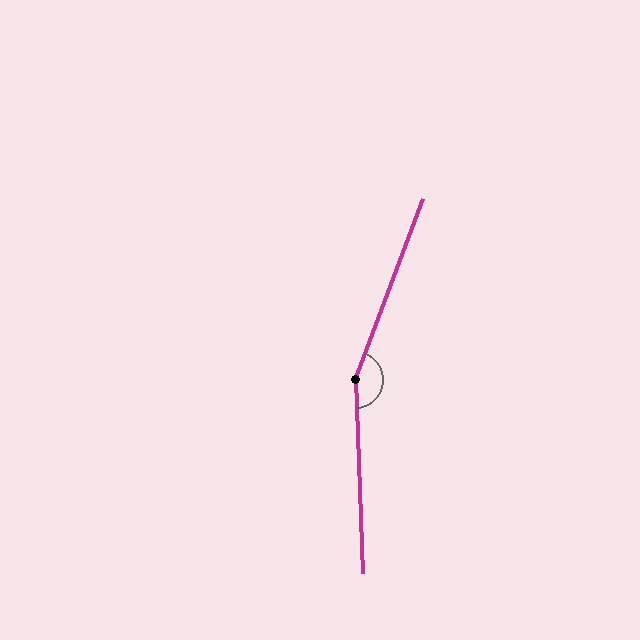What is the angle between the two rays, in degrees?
Approximately 157 degrees.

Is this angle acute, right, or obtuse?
It is obtuse.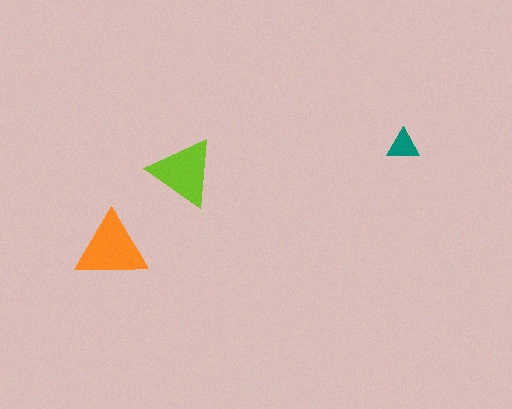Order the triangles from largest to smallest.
the orange one, the lime one, the teal one.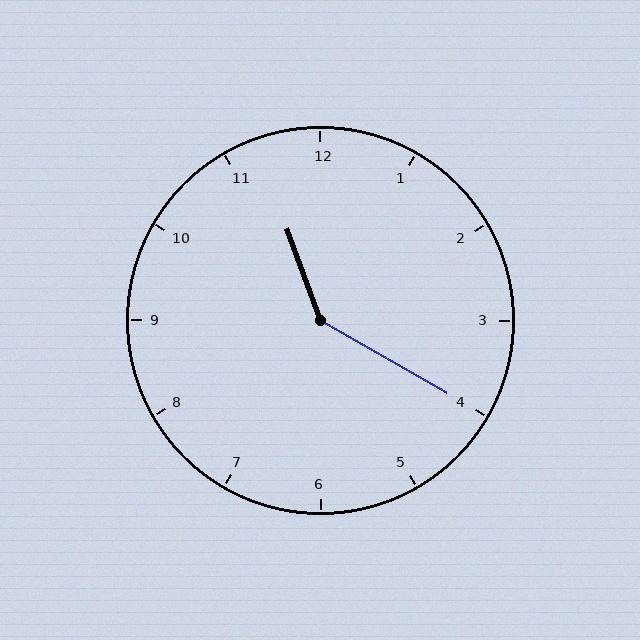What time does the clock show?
11:20.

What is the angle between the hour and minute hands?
Approximately 140 degrees.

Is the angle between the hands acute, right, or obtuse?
It is obtuse.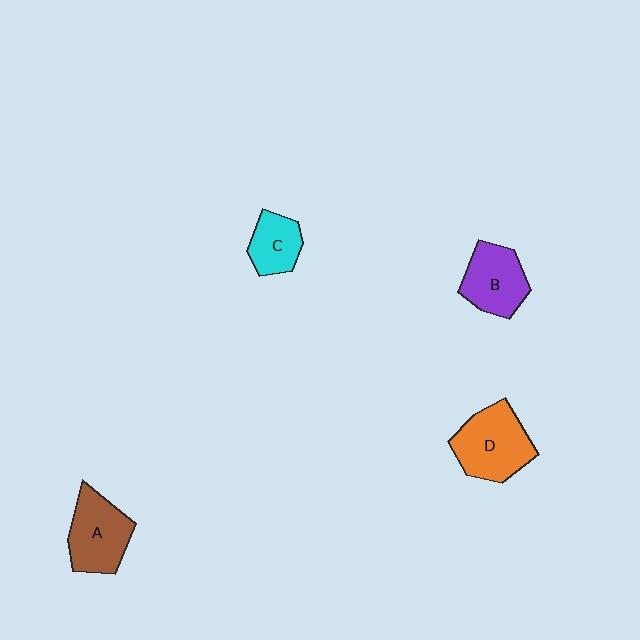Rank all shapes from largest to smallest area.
From largest to smallest: D (orange), A (brown), B (purple), C (cyan).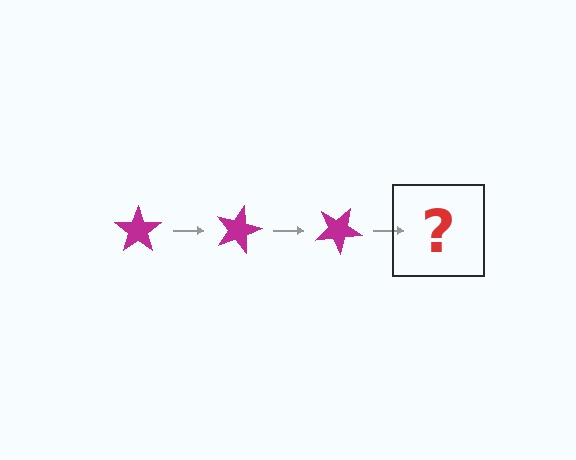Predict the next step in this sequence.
The next step is a magenta star rotated 45 degrees.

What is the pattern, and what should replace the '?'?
The pattern is that the star rotates 15 degrees each step. The '?' should be a magenta star rotated 45 degrees.